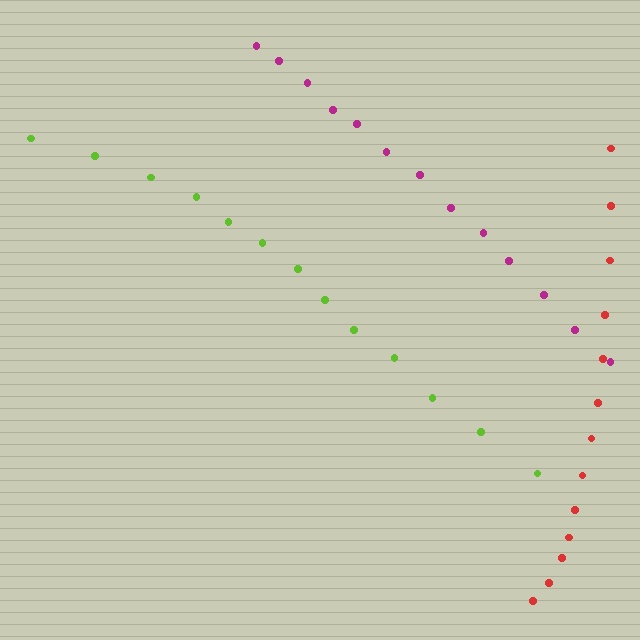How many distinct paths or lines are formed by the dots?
There are 3 distinct paths.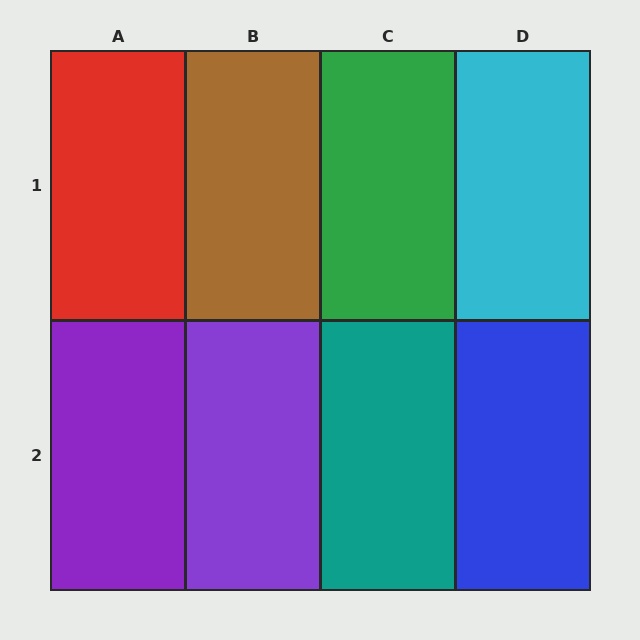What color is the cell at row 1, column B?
Brown.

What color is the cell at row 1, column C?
Green.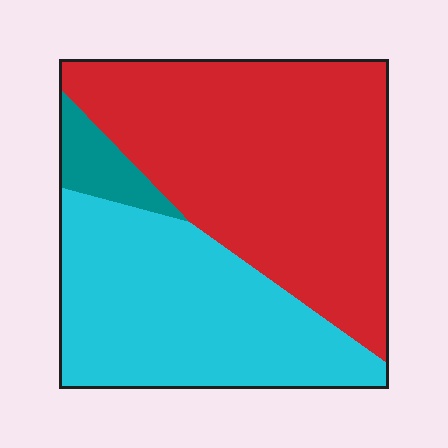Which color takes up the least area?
Teal, at roughly 5%.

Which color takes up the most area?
Red, at roughly 55%.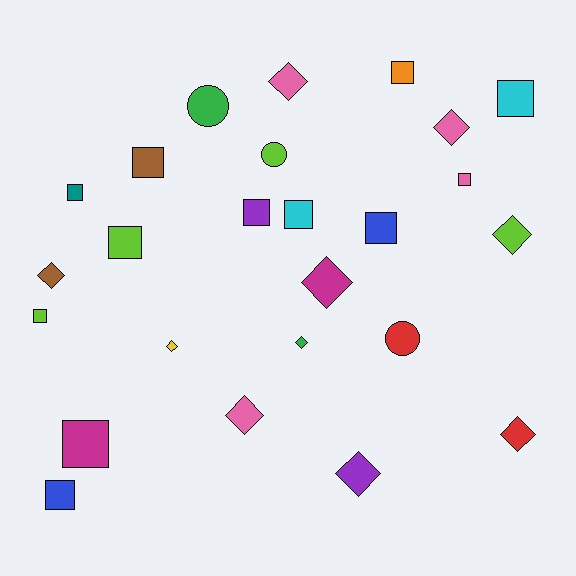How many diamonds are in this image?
There are 10 diamonds.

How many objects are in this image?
There are 25 objects.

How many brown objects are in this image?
There are 2 brown objects.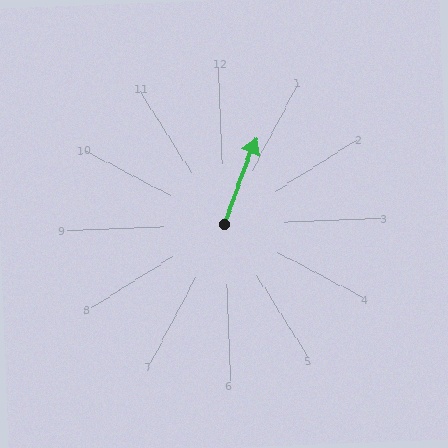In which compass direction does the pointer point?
Northeast.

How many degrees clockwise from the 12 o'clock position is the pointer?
Approximately 23 degrees.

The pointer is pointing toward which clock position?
Roughly 1 o'clock.